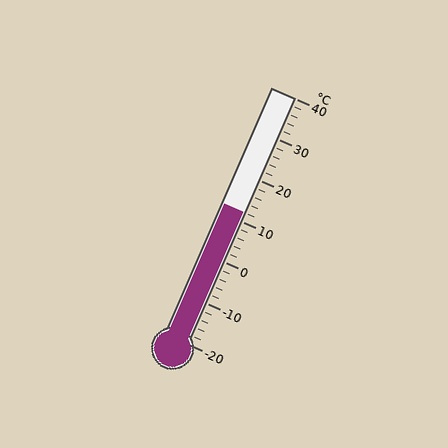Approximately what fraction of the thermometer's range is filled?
The thermometer is filled to approximately 55% of its range.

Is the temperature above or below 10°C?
The temperature is above 10°C.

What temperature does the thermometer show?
The thermometer shows approximately 12°C.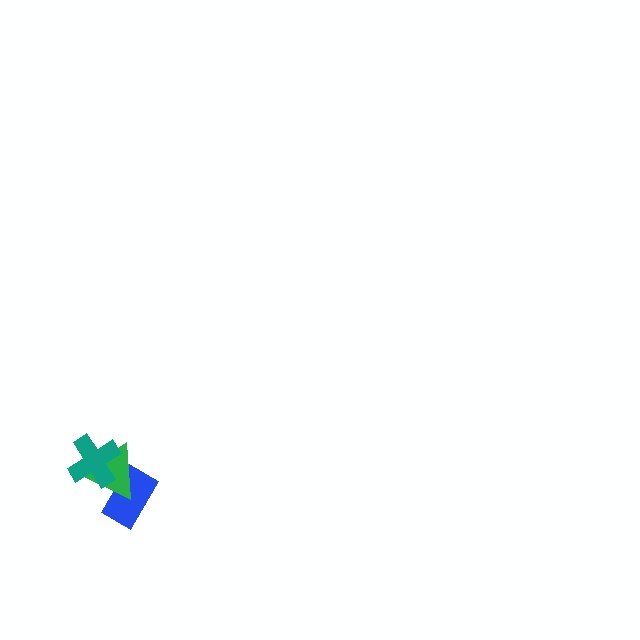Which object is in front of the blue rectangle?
The green triangle is in front of the blue rectangle.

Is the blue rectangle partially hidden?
Yes, it is partially covered by another shape.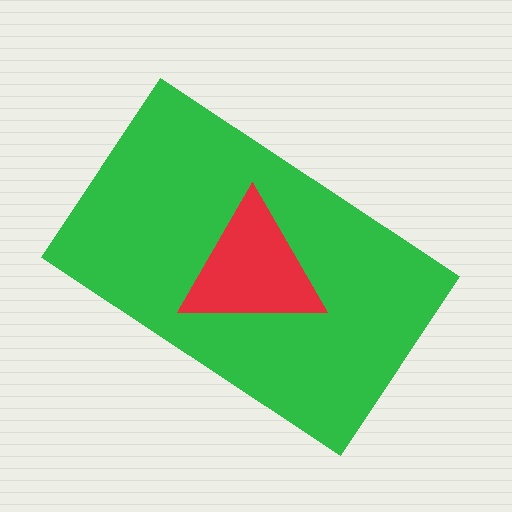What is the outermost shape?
The green rectangle.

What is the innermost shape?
The red triangle.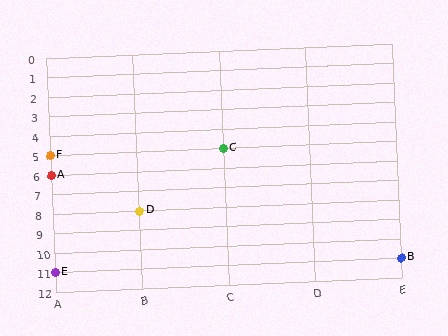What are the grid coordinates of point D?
Point D is at grid coordinates (B, 8).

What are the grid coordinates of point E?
Point E is at grid coordinates (A, 11).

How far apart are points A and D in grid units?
Points A and D are 1 column and 2 rows apart (about 2.2 grid units diagonally).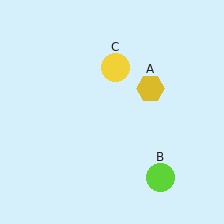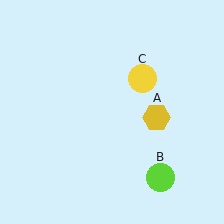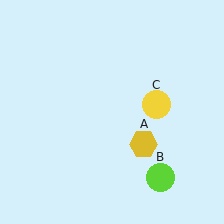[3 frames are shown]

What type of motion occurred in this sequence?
The yellow hexagon (object A), yellow circle (object C) rotated clockwise around the center of the scene.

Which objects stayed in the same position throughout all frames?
Lime circle (object B) remained stationary.